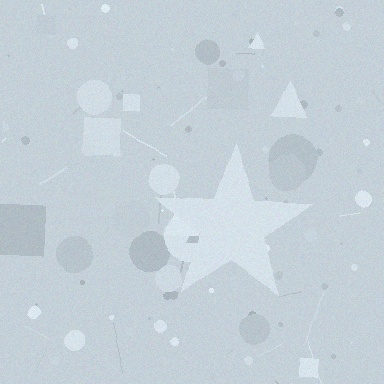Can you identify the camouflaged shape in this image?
The camouflaged shape is a star.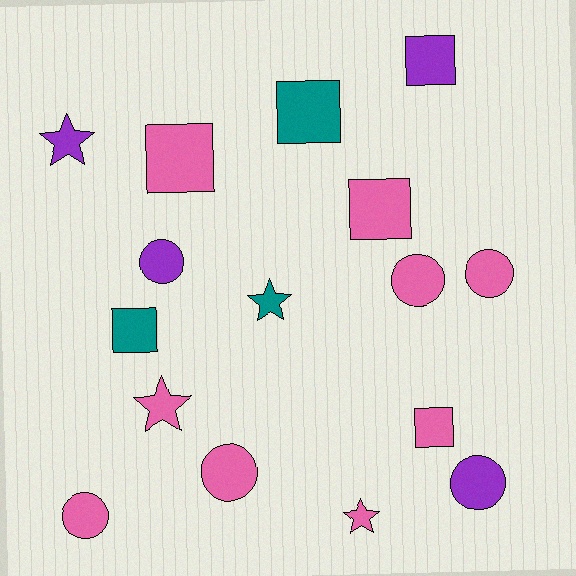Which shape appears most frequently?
Circle, with 6 objects.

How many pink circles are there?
There are 4 pink circles.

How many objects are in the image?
There are 16 objects.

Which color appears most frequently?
Pink, with 9 objects.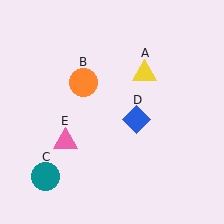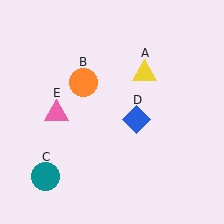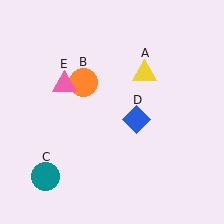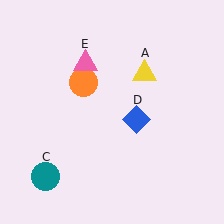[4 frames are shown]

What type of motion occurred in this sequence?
The pink triangle (object E) rotated clockwise around the center of the scene.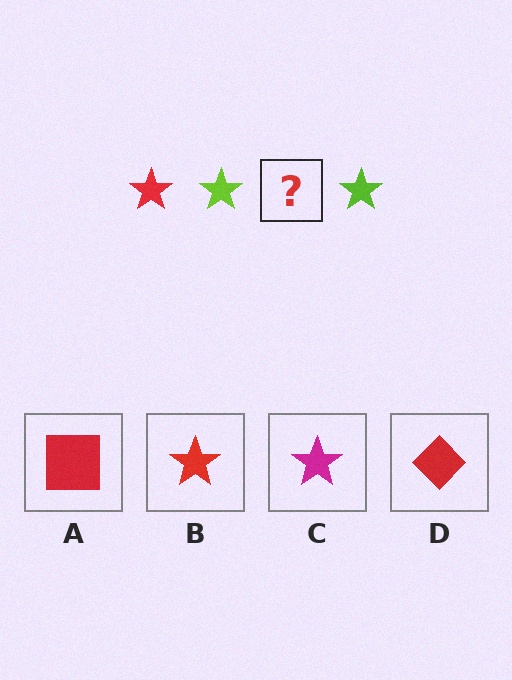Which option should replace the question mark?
Option B.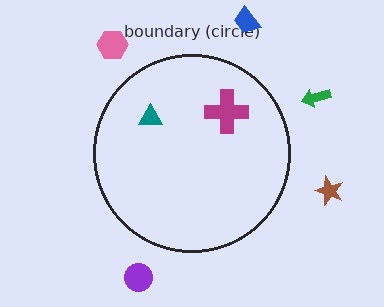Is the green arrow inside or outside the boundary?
Outside.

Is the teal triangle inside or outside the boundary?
Inside.